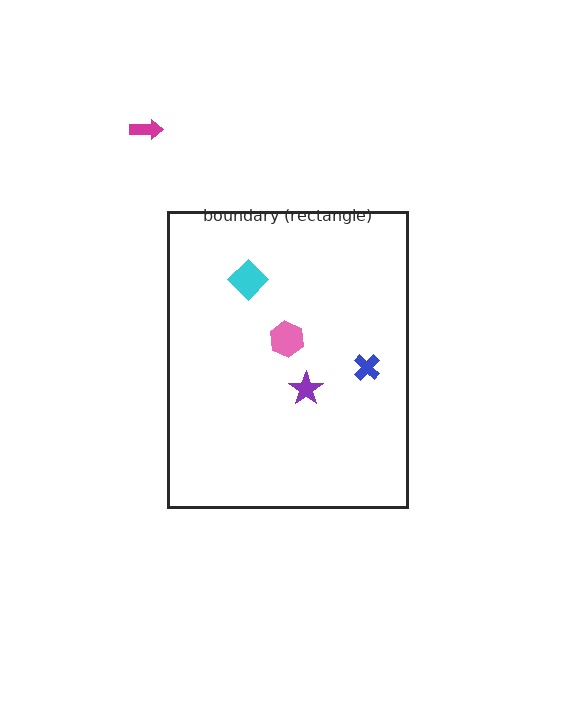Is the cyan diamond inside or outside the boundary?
Inside.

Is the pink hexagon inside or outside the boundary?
Inside.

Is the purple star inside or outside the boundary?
Inside.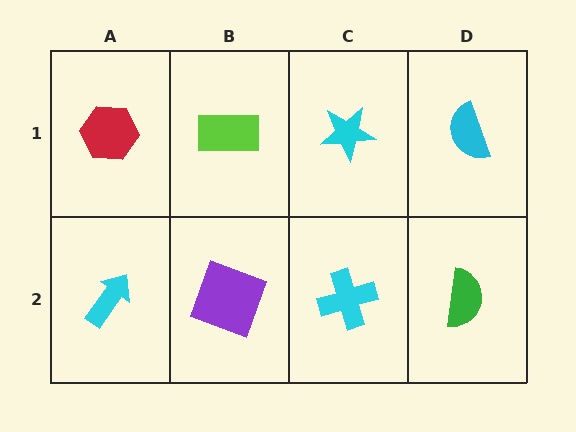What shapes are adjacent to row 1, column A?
A cyan arrow (row 2, column A), a lime rectangle (row 1, column B).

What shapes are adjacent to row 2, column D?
A cyan semicircle (row 1, column D), a cyan cross (row 2, column C).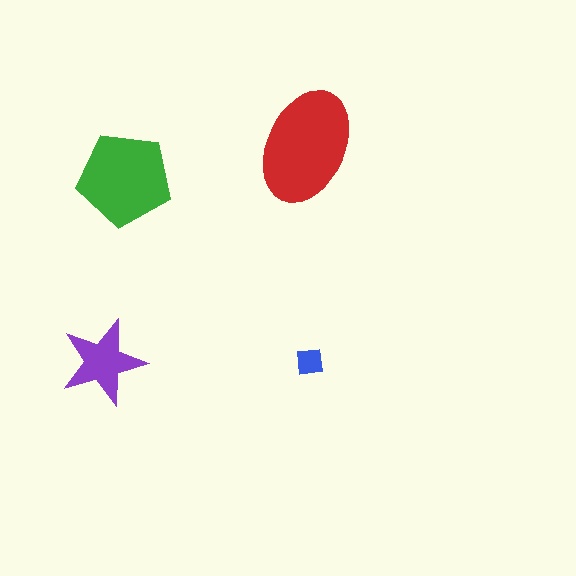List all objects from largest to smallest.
The red ellipse, the green pentagon, the purple star, the blue square.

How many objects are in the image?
There are 4 objects in the image.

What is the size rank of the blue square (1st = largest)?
4th.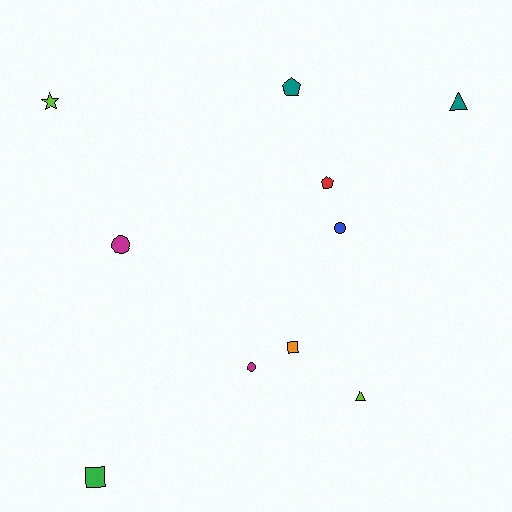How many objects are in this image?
There are 10 objects.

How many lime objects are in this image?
There are 2 lime objects.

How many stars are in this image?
There is 1 star.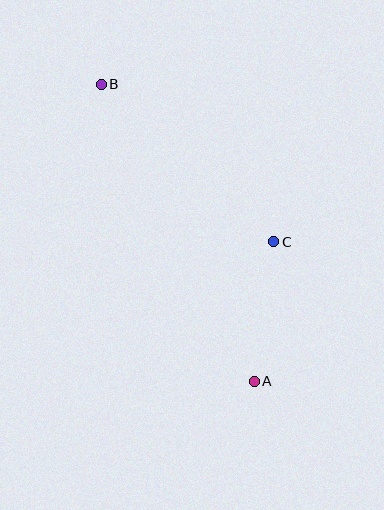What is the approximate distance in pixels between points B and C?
The distance between B and C is approximately 233 pixels.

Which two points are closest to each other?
Points A and C are closest to each other.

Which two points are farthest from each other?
Points A and B are farthest from each other.